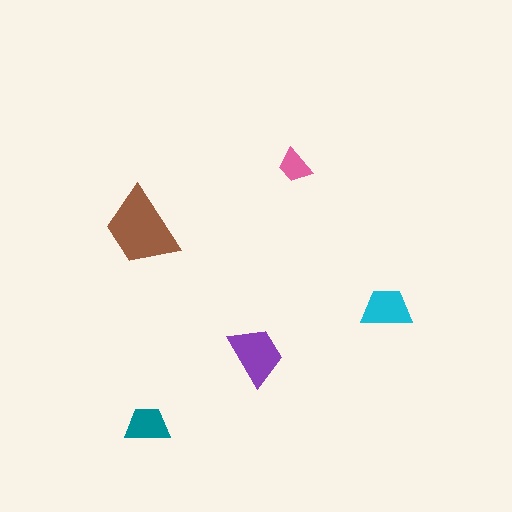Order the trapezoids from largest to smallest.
the brown one, the purple one, the cyan one, the teal one, the pink one.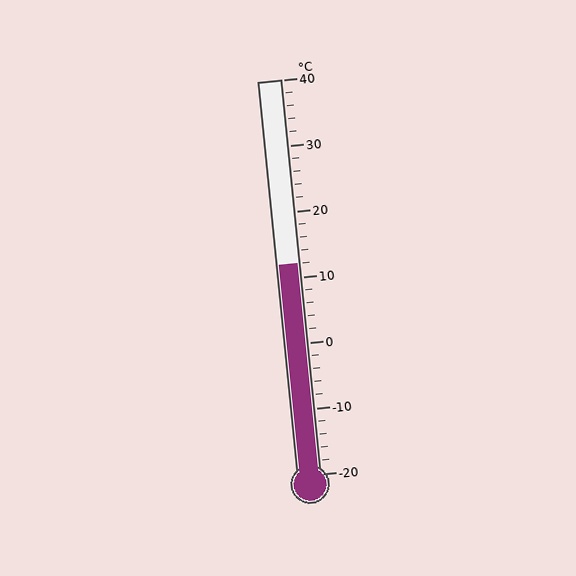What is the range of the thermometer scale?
The thermometer scale ranges from -20°C to 40°C.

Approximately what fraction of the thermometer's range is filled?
The thermometer is filled to approximately 55% of its range.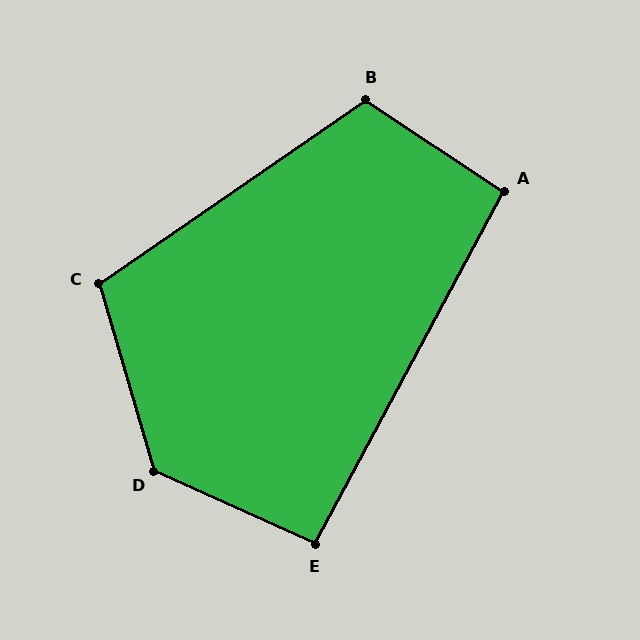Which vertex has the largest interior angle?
D, at approximately 131 degrees.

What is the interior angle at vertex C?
Approximately 108 degrees (obtuse).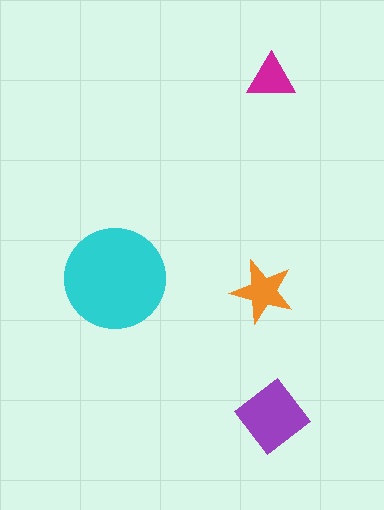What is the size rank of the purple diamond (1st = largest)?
2nd.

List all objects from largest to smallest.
The cyan circle, the purple diamond, the orange star, the magenta triangle.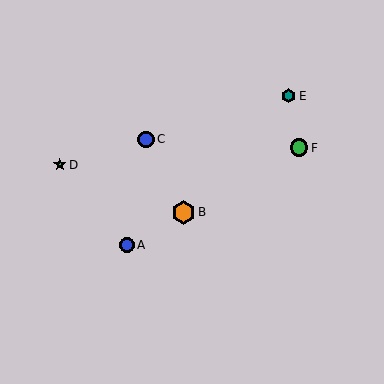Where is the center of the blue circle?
The center of the blue circle is at (146, 139).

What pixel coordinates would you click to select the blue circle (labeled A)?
Click at (127, 245) to select the blue circle A.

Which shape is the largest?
The orange hexagon (labeled B) is the largest.